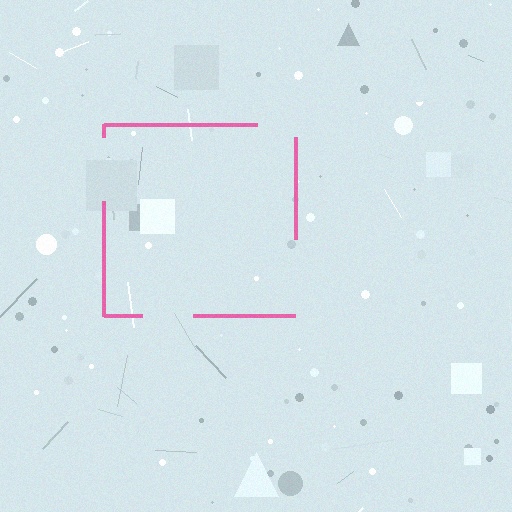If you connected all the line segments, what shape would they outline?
They would outline a square.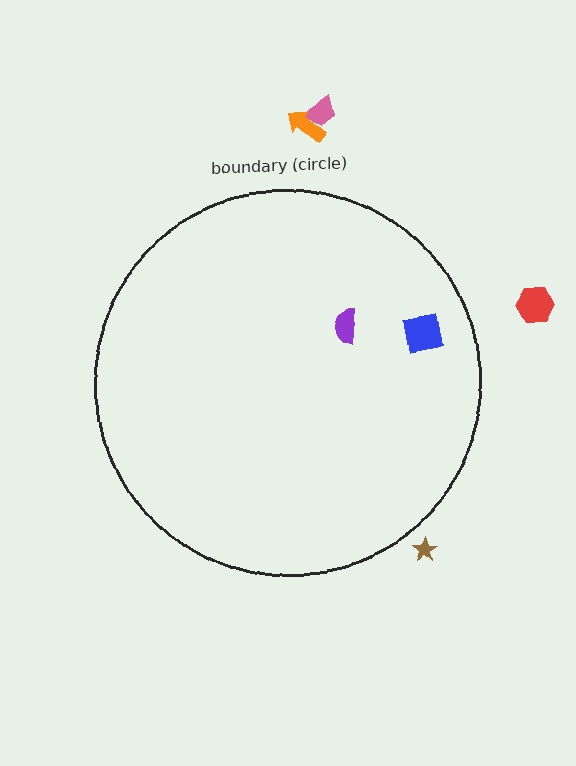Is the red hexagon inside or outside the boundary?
Outside.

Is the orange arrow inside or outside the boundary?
Outside.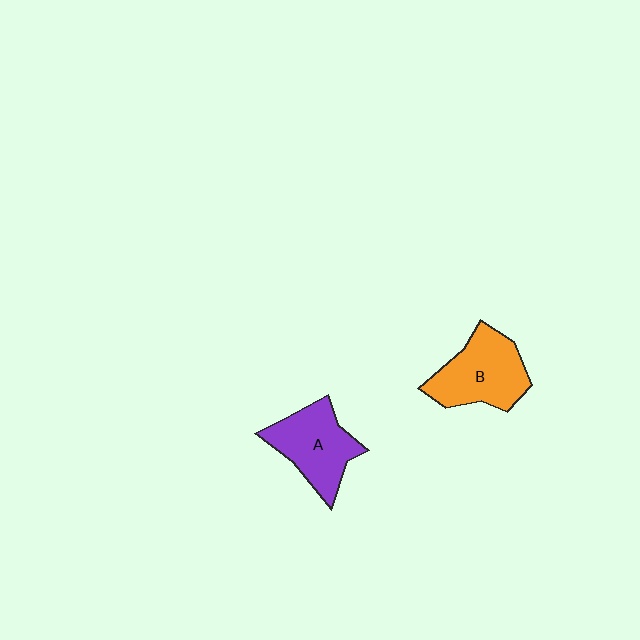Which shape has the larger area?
Shape B (orange).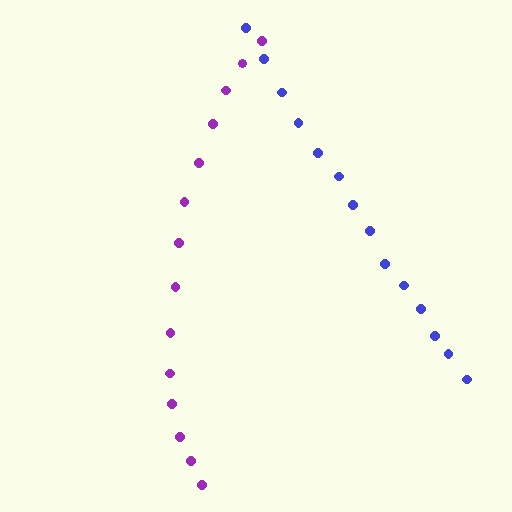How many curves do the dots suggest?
There are 2 distinct paths.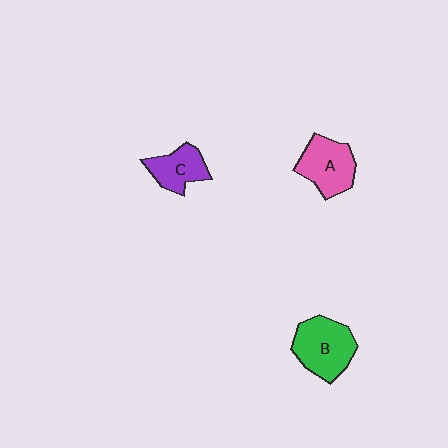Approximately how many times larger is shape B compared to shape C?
Approximately 1.5 times.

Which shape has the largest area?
Shape B (green).